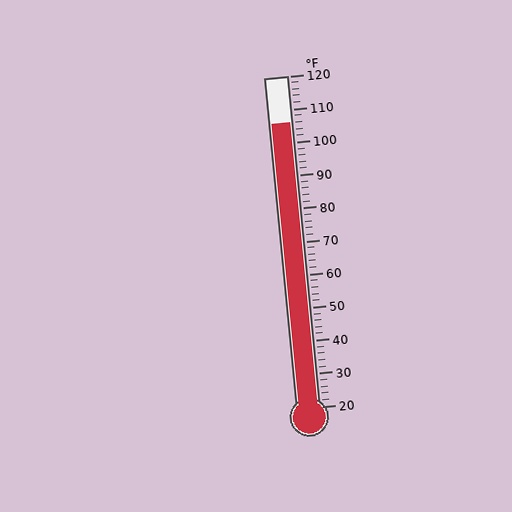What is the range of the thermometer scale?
The thermometer scale ranges from 20°F to 120°F.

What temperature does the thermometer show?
The thermometer shows approximately 106°F.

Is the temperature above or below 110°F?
The temperature is below 110°F.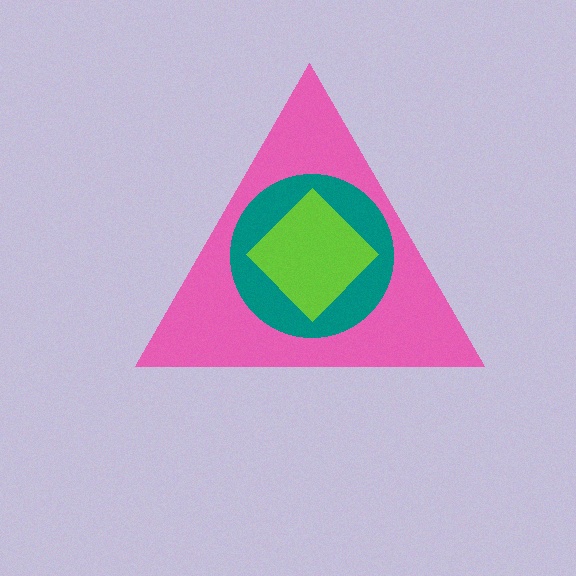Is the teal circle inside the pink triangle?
Yes.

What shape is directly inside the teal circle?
The lime diamond.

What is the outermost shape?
The pink triangle.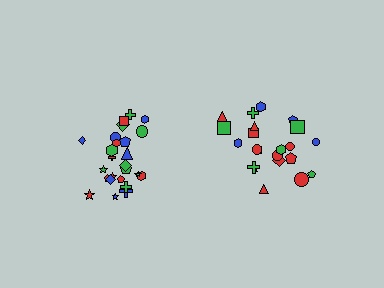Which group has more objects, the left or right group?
The left group.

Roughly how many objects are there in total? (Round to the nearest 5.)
Roughly 45 objects in total.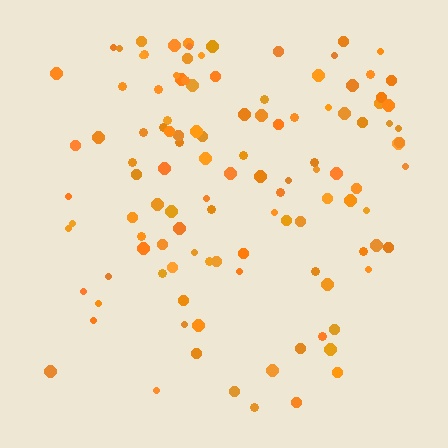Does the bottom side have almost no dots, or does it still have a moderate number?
Still a moderate number, just noticeably fewer than the top.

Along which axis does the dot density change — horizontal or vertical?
Vertical.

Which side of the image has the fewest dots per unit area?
The bottom.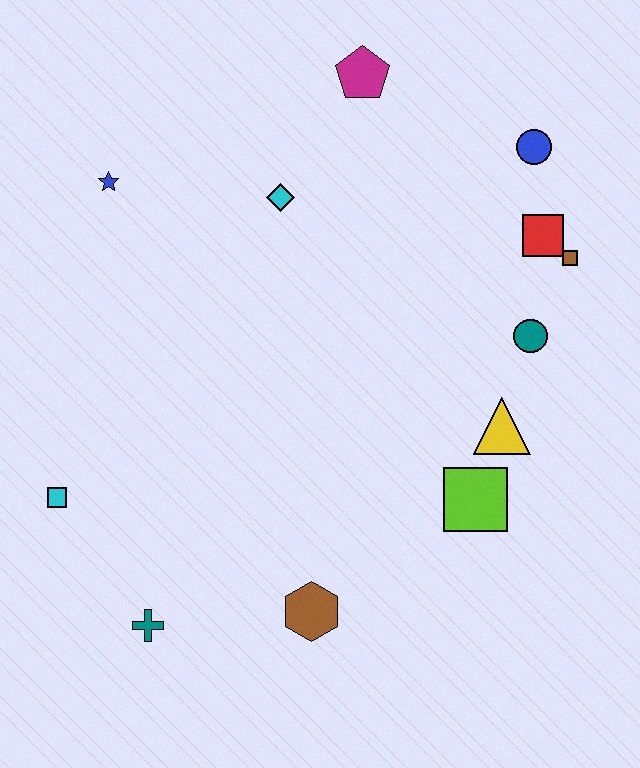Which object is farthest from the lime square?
The blue star is farthest from the lime square.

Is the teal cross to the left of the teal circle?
Yes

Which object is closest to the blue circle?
The red square is closest to the blue circle.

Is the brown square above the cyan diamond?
No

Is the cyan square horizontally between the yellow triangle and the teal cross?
No